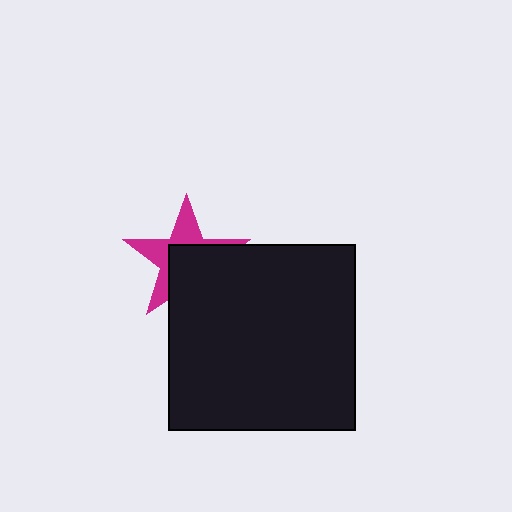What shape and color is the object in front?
The object in front is a black square.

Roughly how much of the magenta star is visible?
A small part of it is visible (roughly 45%).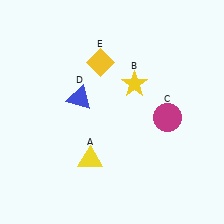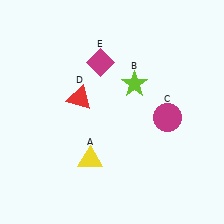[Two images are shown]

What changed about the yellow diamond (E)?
In Image 1, E is yellow. In Image 2, it changed to magenta.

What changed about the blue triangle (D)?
In Image 1, D is blue. In Image 2, it changed to red.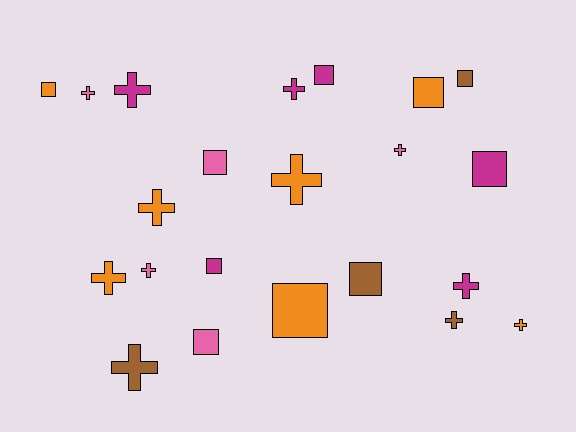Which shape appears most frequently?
Cross, with 12 objects.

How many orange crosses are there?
There are 4 orange crosses.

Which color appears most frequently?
Orange, with 7 objects.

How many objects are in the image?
There are 22 objects.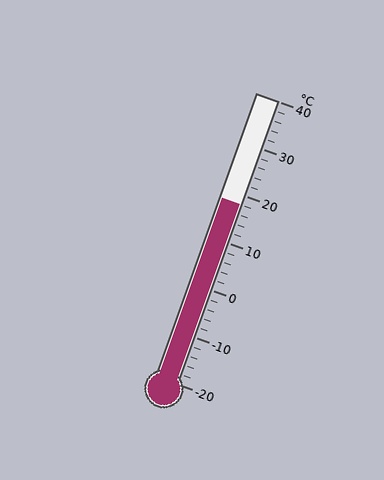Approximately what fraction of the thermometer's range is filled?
The thermometer is filled to approximately 65% of its range.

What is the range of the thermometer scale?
The thermometer scale ranges from -20°C to 40°C.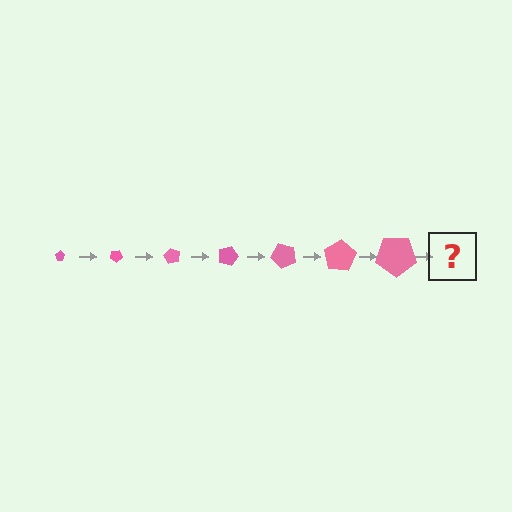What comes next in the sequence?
The next element should be a pentagon, larger than the previous one and rotated 210 degrees from the start.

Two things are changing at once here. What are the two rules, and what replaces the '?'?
The two rules are that the pentagon grows larger each step and it rotates 30 degrees each step. The '?' should be a pentagon, larger than the previous one and rotated 210 degrees from the start.